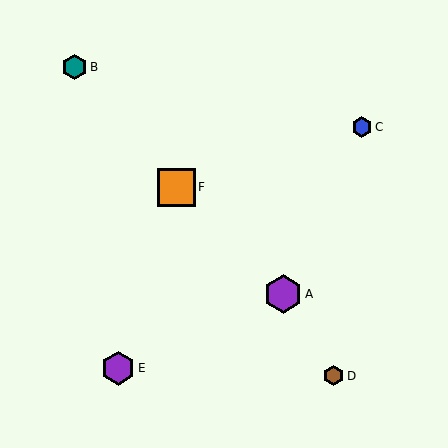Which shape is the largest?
The purple hexagon (labeled A) is the largest.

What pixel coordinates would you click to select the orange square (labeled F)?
Click at (177, 187) to select the orange square F.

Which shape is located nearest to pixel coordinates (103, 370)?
The purple hexagon (labeled E) at (118, 368) is nearest to that location.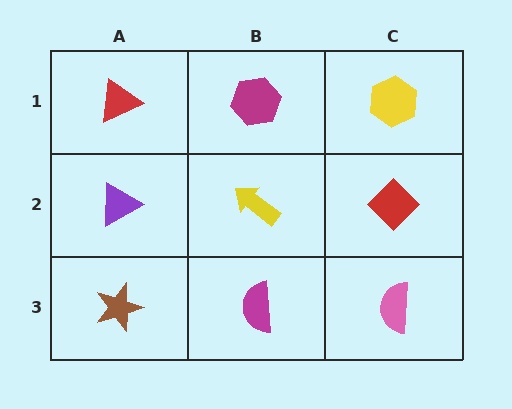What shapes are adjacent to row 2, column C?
A yellow hexagon (row 1, column C), a pink semicircle (row 3, column C), a yellow arrow (row 2, column B).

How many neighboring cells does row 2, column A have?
3.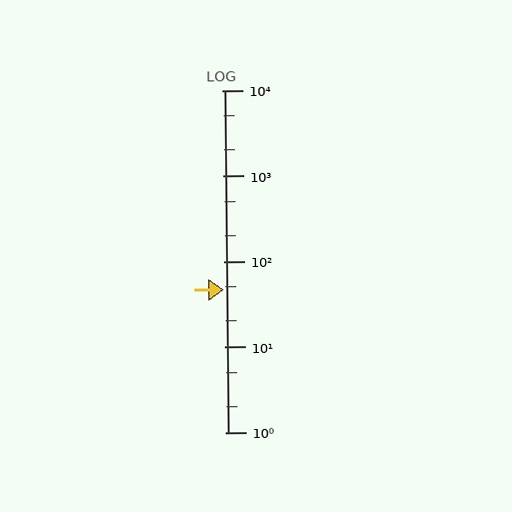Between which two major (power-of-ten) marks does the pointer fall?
The pointer is between 10 and 100.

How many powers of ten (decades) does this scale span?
The scale spans 4 decades, from 1 to 10000.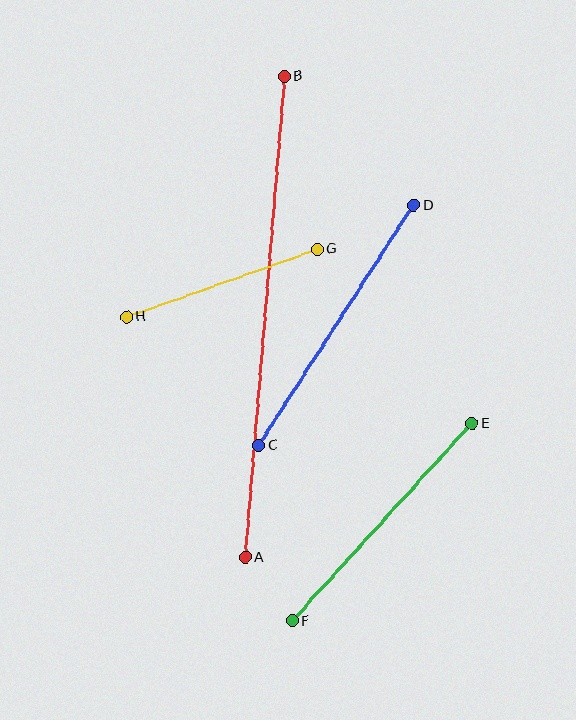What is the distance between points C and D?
The distance is approximately 285 pixels.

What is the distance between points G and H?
The distance is approximately 202 pixels.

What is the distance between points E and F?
The distance is approximately 267 pixels.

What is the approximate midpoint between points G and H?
The midpoint is at approximately (222, 283) pixels.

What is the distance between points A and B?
The distance is approximately 483 pixels.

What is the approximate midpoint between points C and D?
The midpoint is at approximately (336, 325) pixels.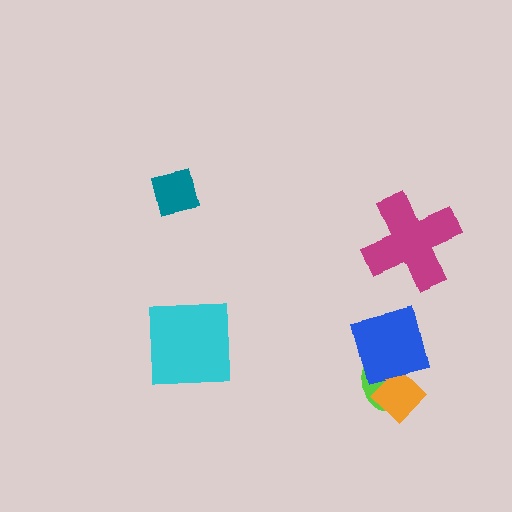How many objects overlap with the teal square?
0 objects overlap with the teal square.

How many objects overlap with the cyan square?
0 objects overlap with the cyan square.